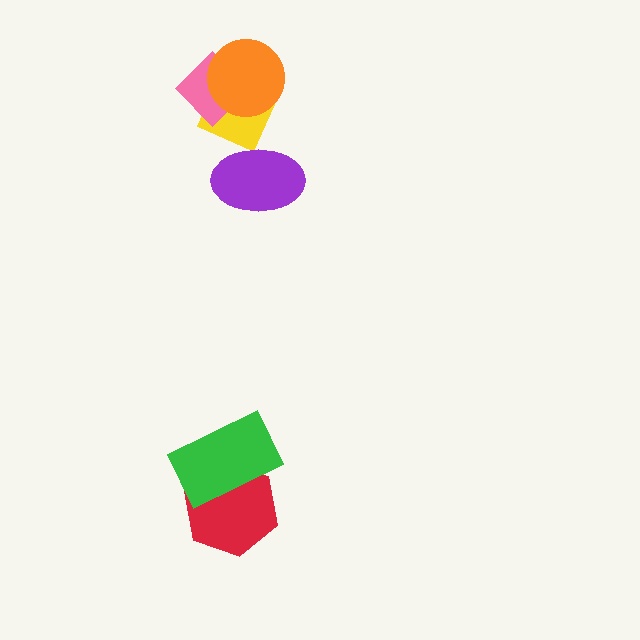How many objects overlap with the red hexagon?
1 object overlaps with the red hexagon.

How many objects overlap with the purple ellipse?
0 objects overlap with the purple ellipse.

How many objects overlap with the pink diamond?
2 objects overlap with the pink diamond.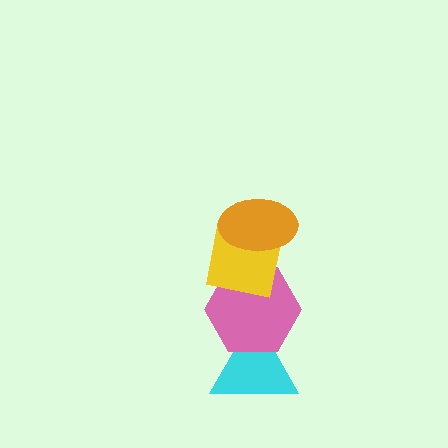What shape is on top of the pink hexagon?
The yellow square is on top of the pink hexagon.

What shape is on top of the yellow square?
The orange ellipse is on top of the yellow square.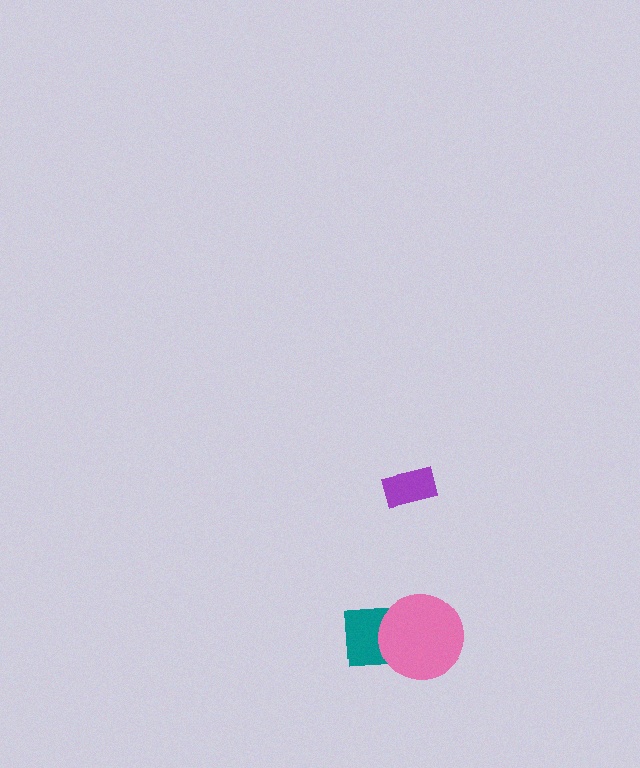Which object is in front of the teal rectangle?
The pink circle is in front of the teal rectangle.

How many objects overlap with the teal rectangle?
1 object overlaps with the teal rectangle.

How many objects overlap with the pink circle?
1 object overlaps with the pink circle.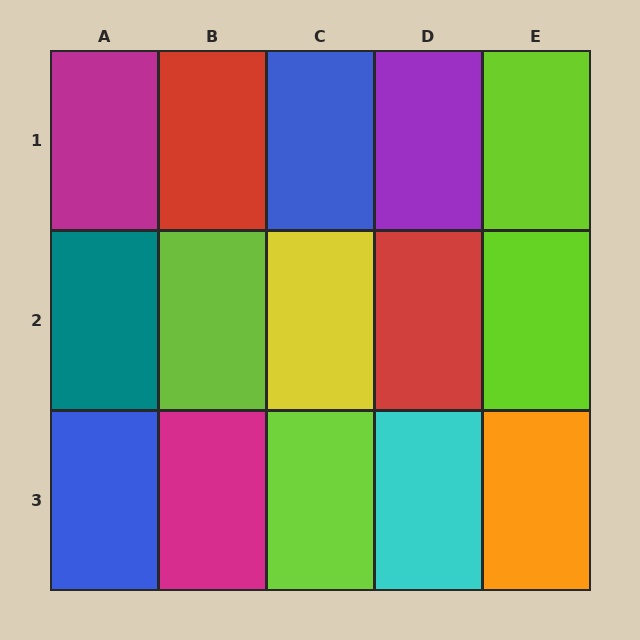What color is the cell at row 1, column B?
Red.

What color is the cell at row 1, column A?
Magenta.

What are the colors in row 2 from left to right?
Teal, lime, yellow, red, lime.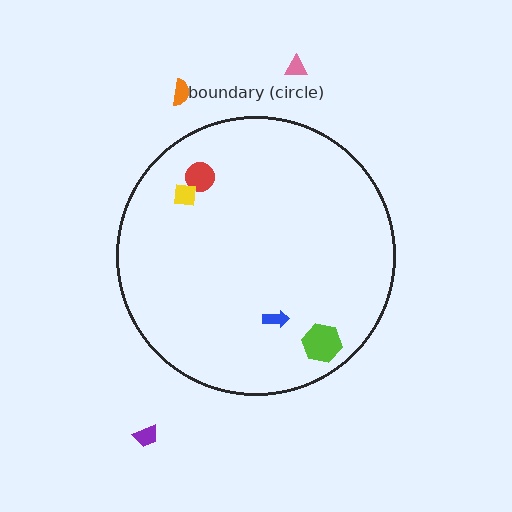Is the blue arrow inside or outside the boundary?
Inside.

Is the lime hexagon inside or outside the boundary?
Inside.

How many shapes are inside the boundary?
4 inside, 3 outside.